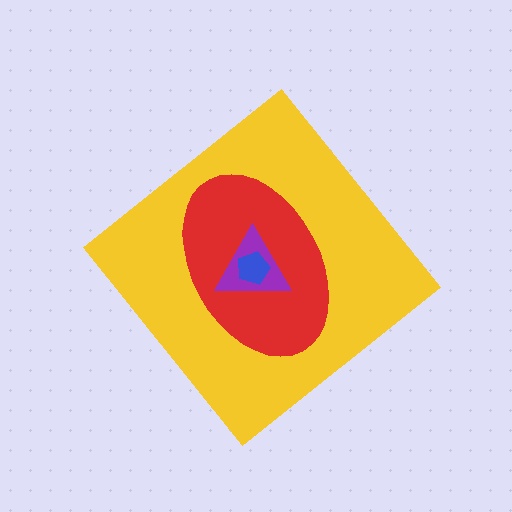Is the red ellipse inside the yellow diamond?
Yes.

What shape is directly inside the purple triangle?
The blue pentagon.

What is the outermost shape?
The yellow diamond.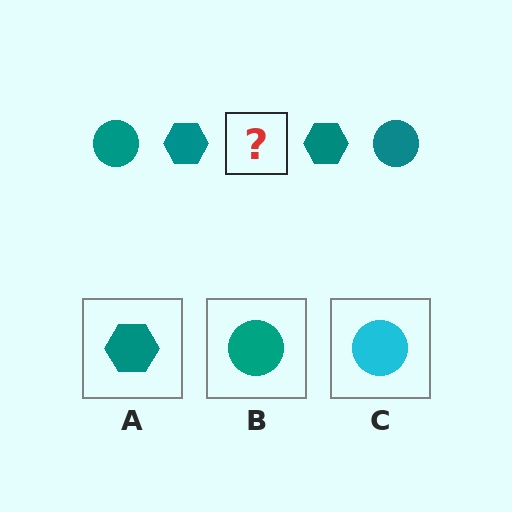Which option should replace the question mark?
Option B.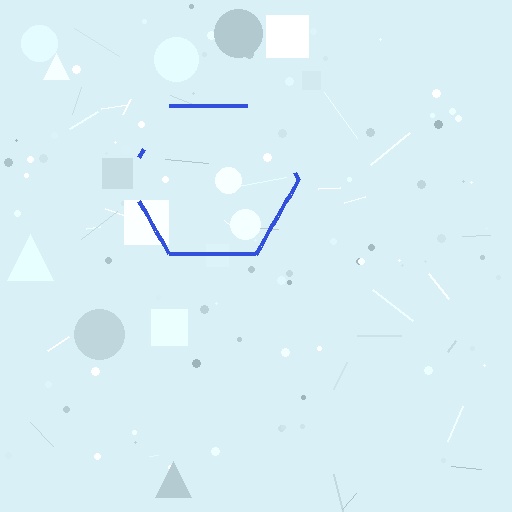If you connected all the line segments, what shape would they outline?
They would outline a hexagon.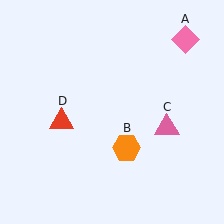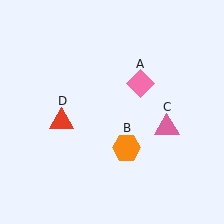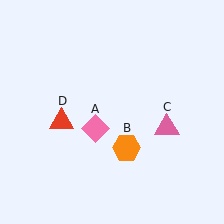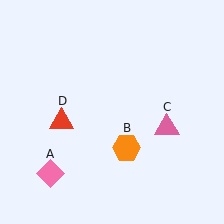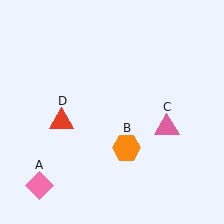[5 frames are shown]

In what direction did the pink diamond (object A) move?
The pink diamond (object A) moved down and to the left.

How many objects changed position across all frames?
1 object changed position: pink diamond (object A).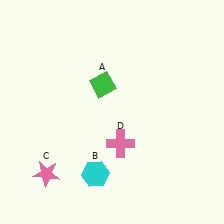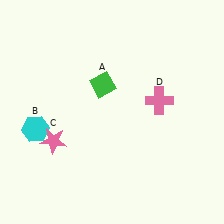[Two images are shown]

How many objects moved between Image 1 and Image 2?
3 objects moved between the two images.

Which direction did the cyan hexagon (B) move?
The cyan hexagon (B) moved left.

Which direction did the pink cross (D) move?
The pink cross (D) moved up.